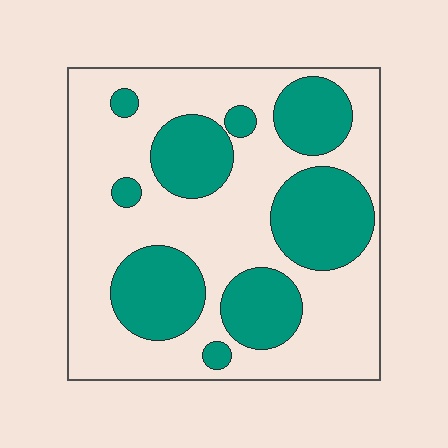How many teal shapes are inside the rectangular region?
9.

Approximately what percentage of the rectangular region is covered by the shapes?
Approximately 35%.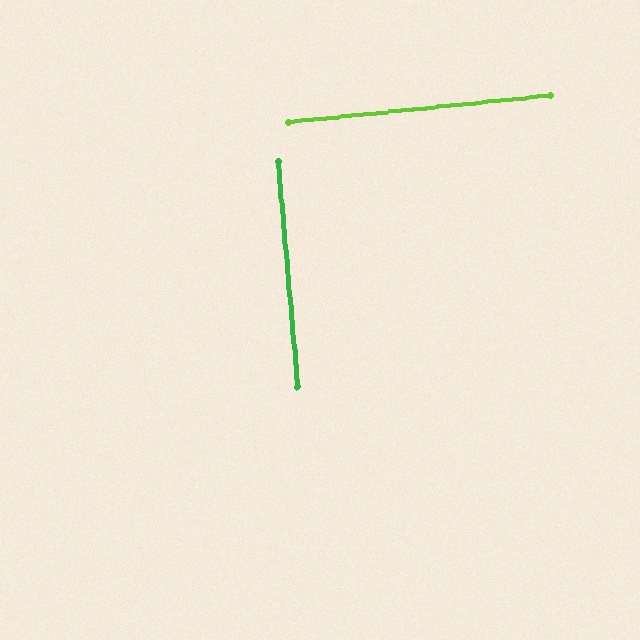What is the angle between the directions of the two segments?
Approximately 89 degrees.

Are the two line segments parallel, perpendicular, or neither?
Perpendicular — they meet at approximately 89°.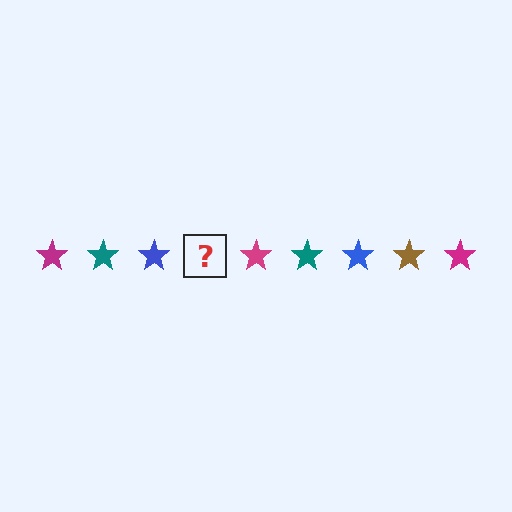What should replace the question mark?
The question mark should be replaced with a brown star.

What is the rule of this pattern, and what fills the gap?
The rule is that the pattern cycles through magenta, teal, blue, brown stars. The gap should be filled with a brown star.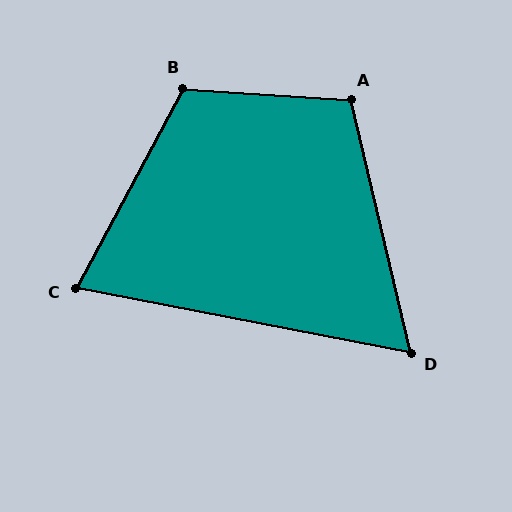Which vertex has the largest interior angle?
B, at approximately 114 degrees.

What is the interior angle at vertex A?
Approximately 107 degrees (obtuse).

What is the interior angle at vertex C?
Approximately 73 degrees (acute).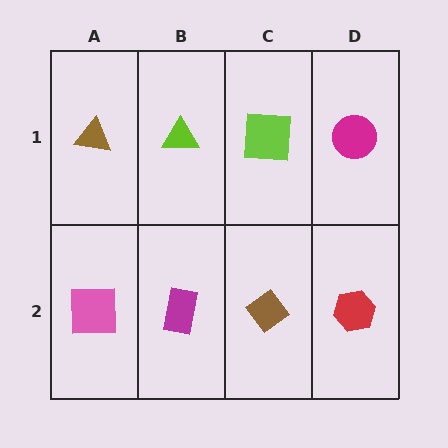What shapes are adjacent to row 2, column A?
A brown triangle (row 1, column A), a magenta rectangle (row 2, column B).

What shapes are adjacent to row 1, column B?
A magenta rectangle (row 2, column B), a brown triangle (row 1, column A), a lime square (row 1, column C).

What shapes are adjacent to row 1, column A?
A pink square (row 2, column A), a lime triangle (row 1, column B).